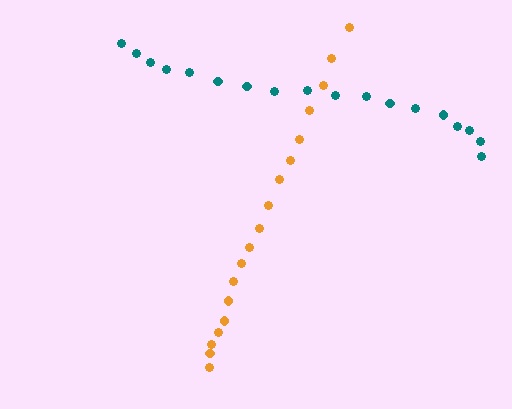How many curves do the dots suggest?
There are 2 distinct paths.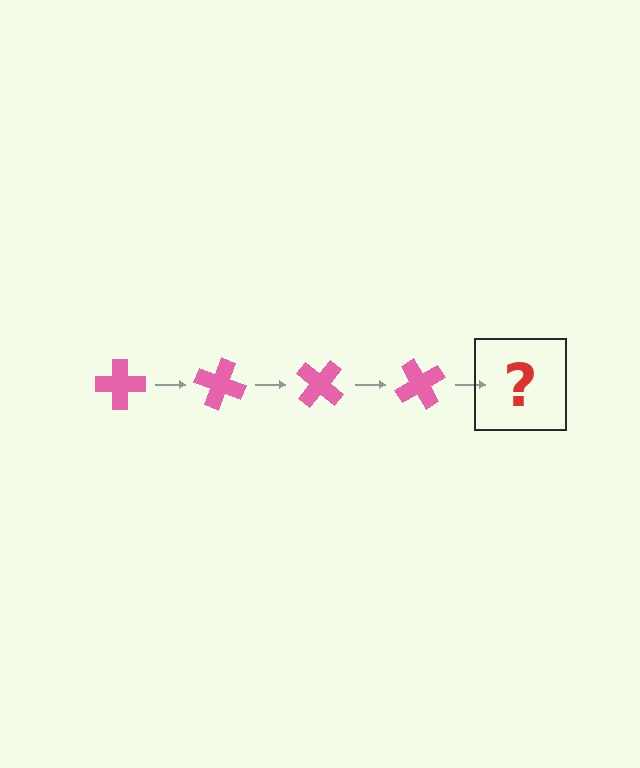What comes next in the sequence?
The next element should be a pink cross rotated 80 degrees.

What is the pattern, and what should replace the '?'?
The pattern is that the cross rotates 20 degrees each step. The '?' should be a pink cross rotated 80 degrees.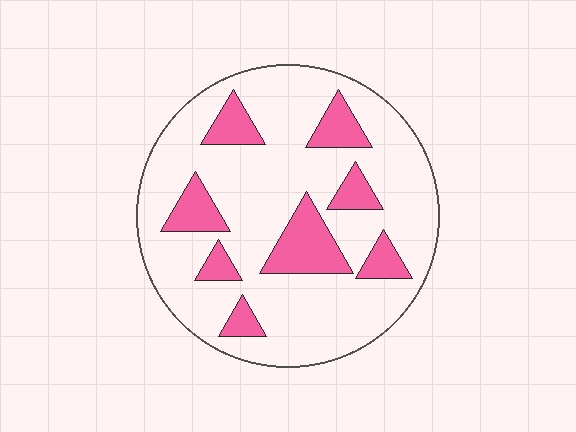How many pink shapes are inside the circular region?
8.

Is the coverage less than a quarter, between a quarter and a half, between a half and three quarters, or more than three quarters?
Less than a quarter.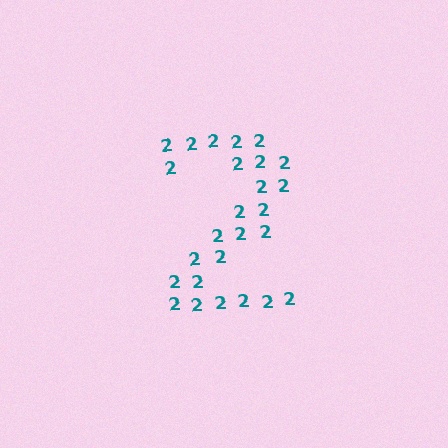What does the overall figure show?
The overall figure shows the digit 2.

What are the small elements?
The small elements are digit 2's.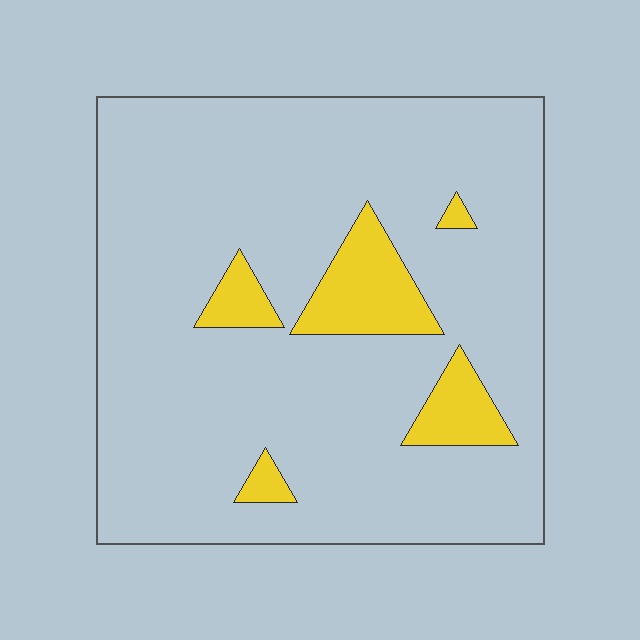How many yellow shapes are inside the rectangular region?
5.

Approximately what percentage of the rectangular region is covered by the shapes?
Approximately 10%.